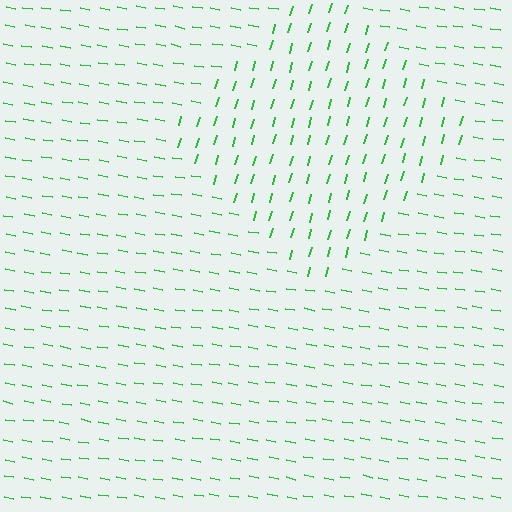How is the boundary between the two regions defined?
The boundary is defined purely by a change in line orientation (approximately 85 degrees difference). All lines are the same color and thickness.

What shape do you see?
I see a diamond.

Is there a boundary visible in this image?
Yes, there is a texture boundary formed by a change in line orientation.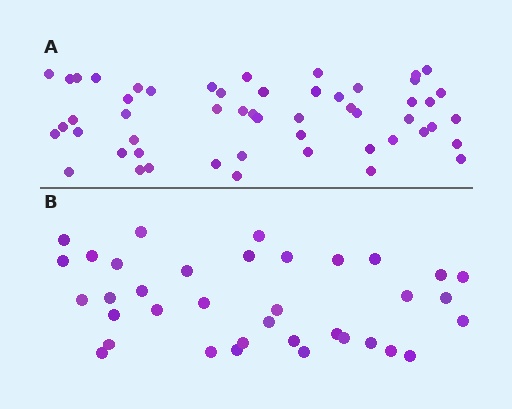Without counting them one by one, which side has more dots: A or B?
Region A (the top region) has more dots.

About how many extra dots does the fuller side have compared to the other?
Region A has approximately 15 more dots than region B.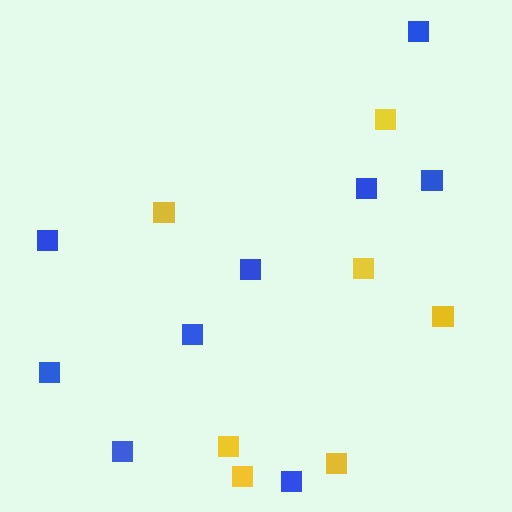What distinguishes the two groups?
There are 2 groups: one group of blue squares (9) and one group of yellow squares (7).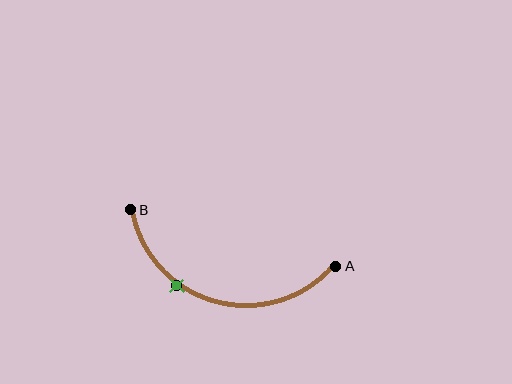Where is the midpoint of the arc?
The arc midpoint is the point on the curve farthest from the straight line joining A and B. It sits below that line.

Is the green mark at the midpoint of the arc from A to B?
No. The green mark lies on the arc but is closer to endpoint B. The arc midpoint would be at the point on the curve equidistant along the arc from both A and B.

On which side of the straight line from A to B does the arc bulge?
The arc bulges below the straight line connecting A and B.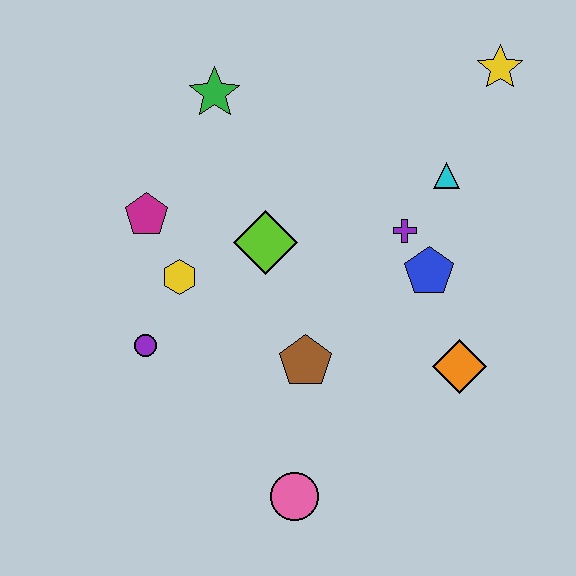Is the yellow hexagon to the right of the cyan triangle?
No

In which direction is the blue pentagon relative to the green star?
The blue pentagon is to the right of the green star.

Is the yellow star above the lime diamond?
Yes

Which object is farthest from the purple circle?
The yellow star is farthest from the purple circle.